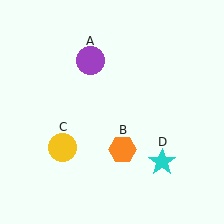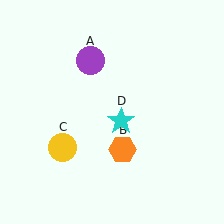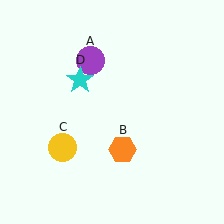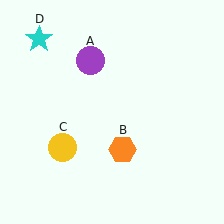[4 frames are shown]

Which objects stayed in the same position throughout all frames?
Purple circle (object A) and orange hexagon (object B) and yellow circle (object C) remained stationary.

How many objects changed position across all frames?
1 object changed position: cyan star (object D).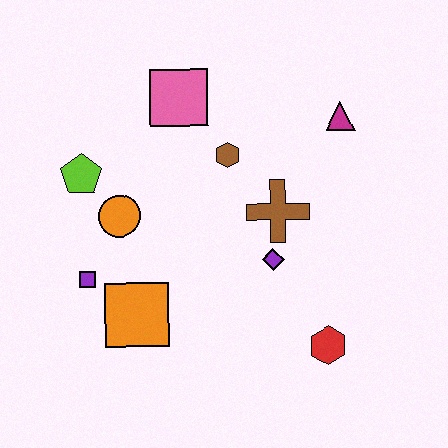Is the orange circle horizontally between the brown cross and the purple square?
Yes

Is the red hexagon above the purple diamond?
No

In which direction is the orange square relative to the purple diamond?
The orange square is to the left of the purple diamond.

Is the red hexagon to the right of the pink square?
Yes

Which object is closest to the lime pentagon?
The orange circle is closest to the lime pentagon.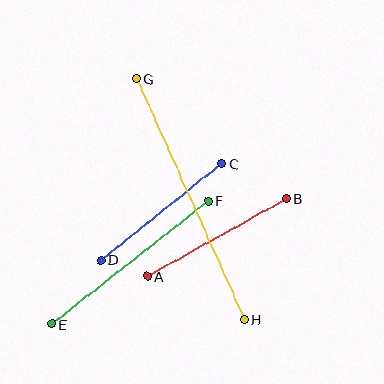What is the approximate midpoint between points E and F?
The midpoint is at approximately (130, 262) pixels.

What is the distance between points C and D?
The distance is approximately 154 pixels.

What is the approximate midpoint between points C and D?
The midpoint is at approximately (161, 212) pixels.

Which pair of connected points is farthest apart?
Points G and H are farthest apart.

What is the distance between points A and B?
The distance is approximately 159 pixels.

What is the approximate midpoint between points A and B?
The midpoint is at approximately (217, 238) pixels.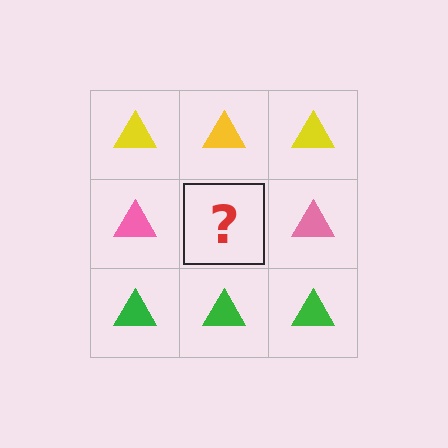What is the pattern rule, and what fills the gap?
The rule is that each row has a consistent color. The gap should be filled with a pink triangle.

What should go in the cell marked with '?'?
The missing cell should contain a pink triangle.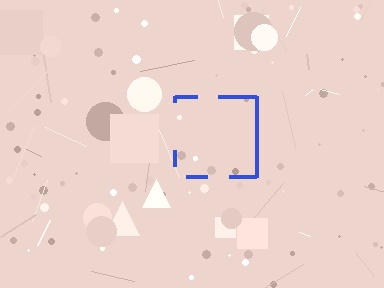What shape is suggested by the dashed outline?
The dashed outline suggests a square.